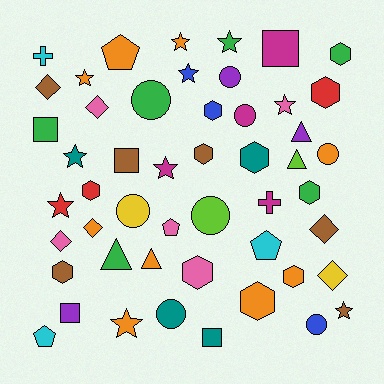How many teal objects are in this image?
There are 4 teal objects.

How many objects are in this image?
There are 50 objects.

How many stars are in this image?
There are 10 stars.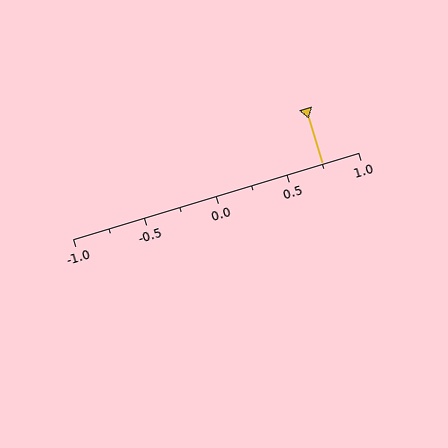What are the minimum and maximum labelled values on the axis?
The axis runs from -1.0 to 1.0.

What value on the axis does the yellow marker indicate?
The marker indicates approximately 0.75.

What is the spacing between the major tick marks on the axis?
The major ticks are spaced 0.5 apart.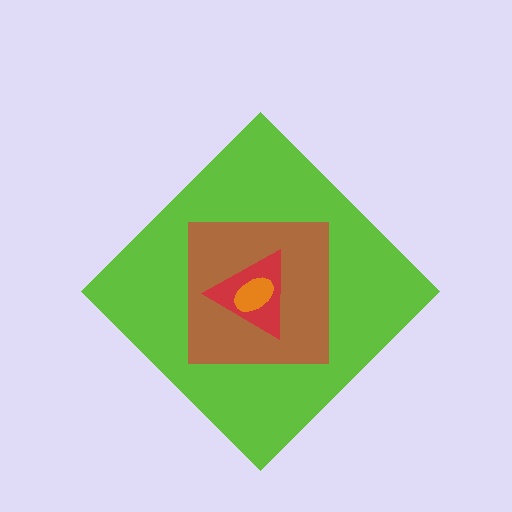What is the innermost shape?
The orange ellipse.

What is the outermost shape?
The lime diamond.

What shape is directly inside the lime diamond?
The brown square.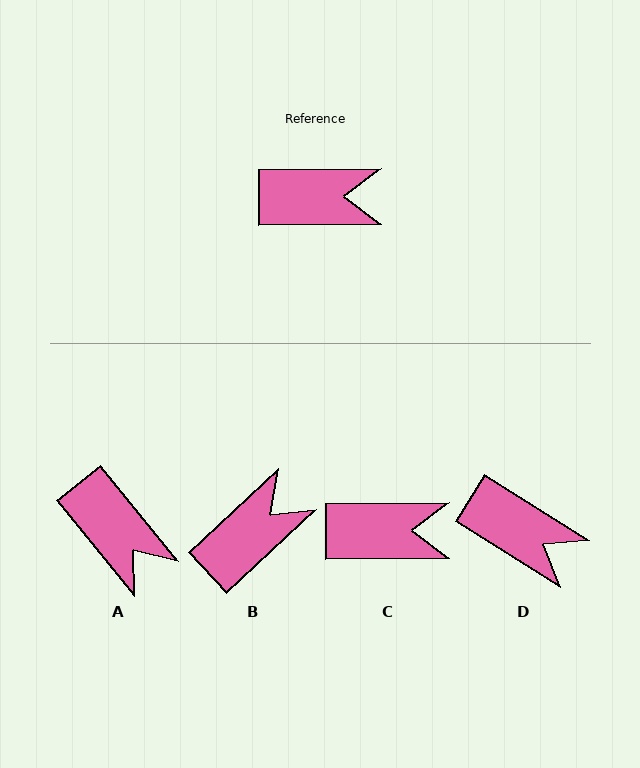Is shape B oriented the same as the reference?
No, it is off by about 43 degrees.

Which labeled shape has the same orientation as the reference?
C.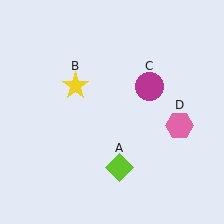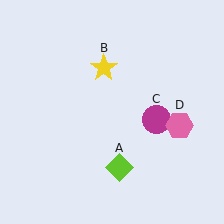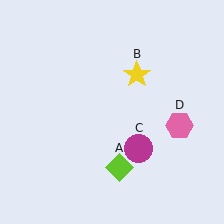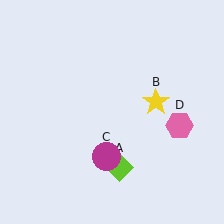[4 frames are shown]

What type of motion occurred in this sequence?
The yellow star (object B), magenta circle (object C) rotated clockwise around the center of the scene.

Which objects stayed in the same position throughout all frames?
Lime diamond (object A) and pink hexagon (object D) remained stationary.